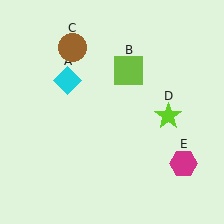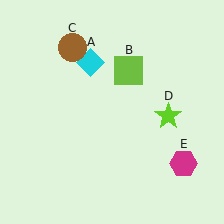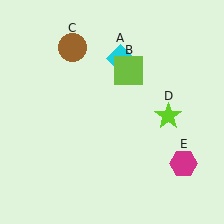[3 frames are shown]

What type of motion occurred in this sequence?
The cyan diamond (object A) rotated clockwise around the center of the scene.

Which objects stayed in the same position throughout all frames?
Lime square (object B) and brown circle (object C) and lime star (object D) and magenta hexagon (object E) remained stationary.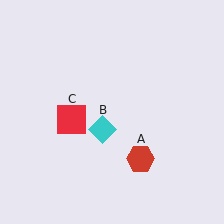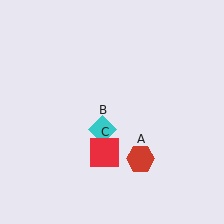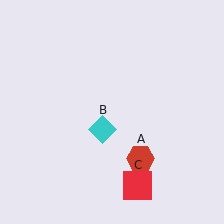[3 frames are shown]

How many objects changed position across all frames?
1 object changed position: red square (object C).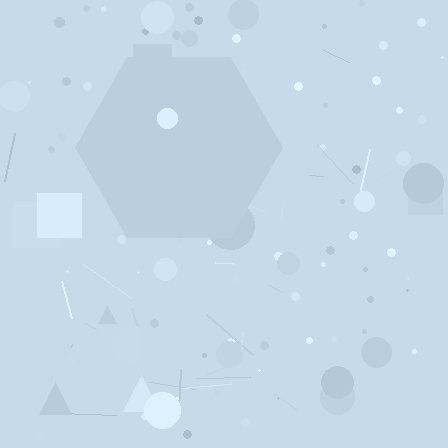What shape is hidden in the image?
A hexagon is hidden in the image.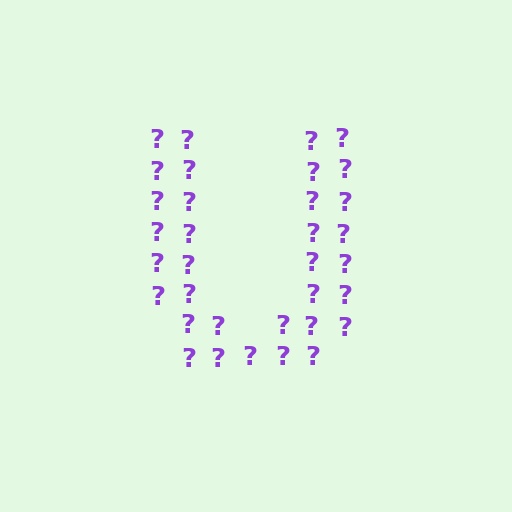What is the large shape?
The large shape is the letter U.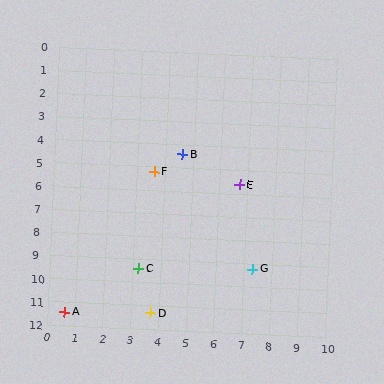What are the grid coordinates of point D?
Point D is at approximately (3.7, 11.3).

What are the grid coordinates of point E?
Point E is at approximately (6.7, 5.6).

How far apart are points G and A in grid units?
Points G and A are about 7.1 grid units apart.